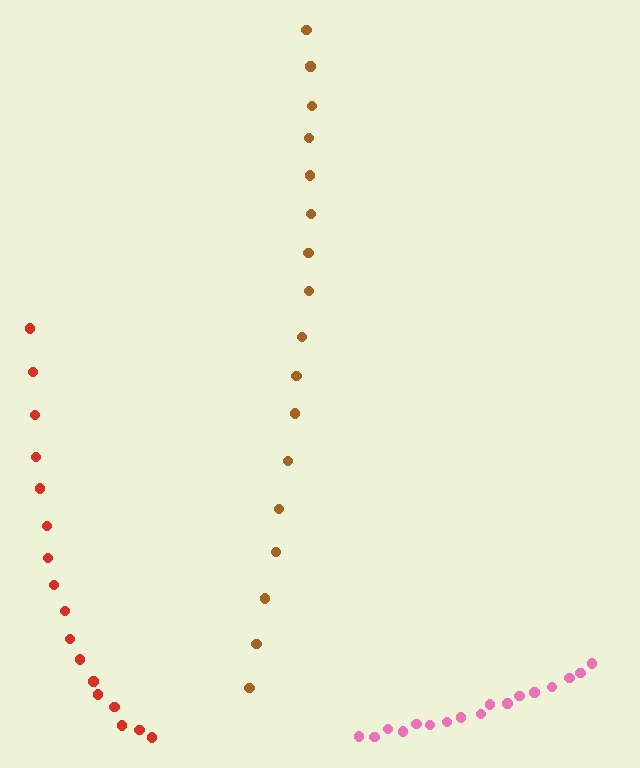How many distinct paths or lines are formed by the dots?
There are 3 distinct paths.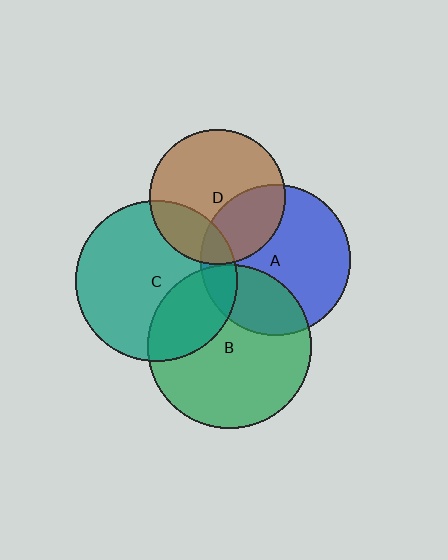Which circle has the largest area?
Circle B (green).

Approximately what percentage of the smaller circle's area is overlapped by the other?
Approximately 30%.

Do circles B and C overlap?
Yes.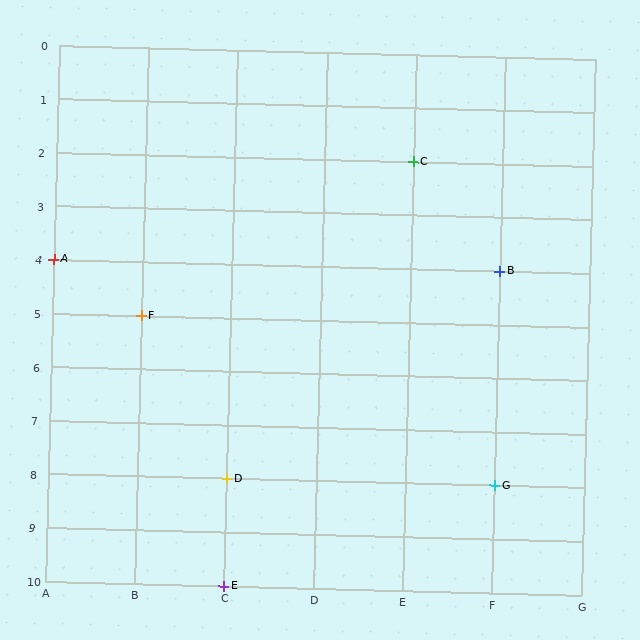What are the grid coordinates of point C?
Point C is at grid coordinates (E, 2).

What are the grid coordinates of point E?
Point E is at grid coordinates (C, 10).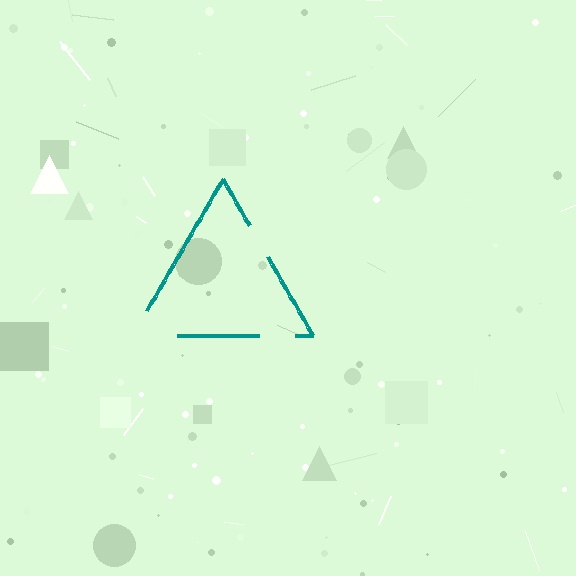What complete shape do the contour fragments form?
The contour fragments form a triangle.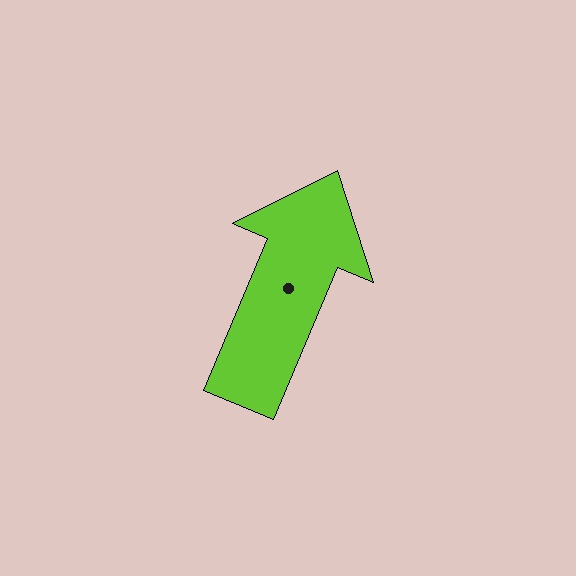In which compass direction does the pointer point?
Northeast.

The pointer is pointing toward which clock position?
Roughly 1 o'clock.